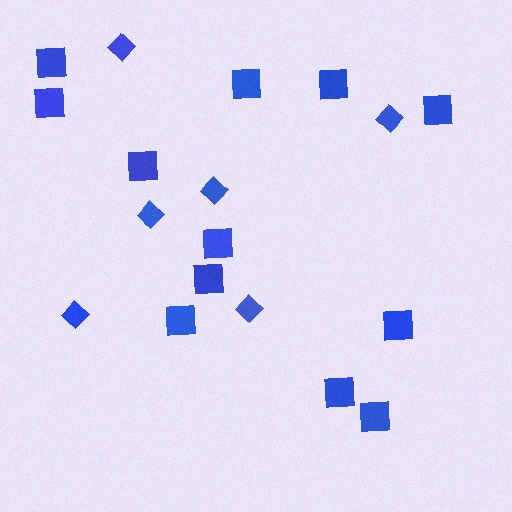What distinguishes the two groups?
There are 2 groups: one group of squares (12) and one group of diamonds (6).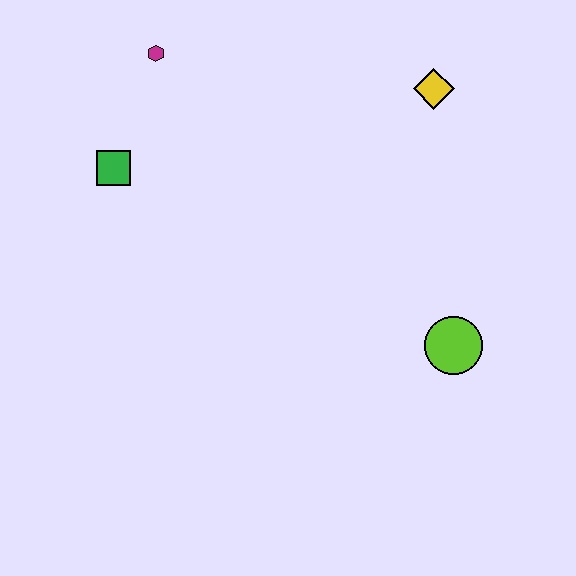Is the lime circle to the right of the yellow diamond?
Yes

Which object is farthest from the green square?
The lime circle is farthest from the green square.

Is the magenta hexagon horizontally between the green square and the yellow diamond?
Yes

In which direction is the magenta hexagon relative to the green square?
The magenta hexagon is above the green square.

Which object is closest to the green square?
The magenta hexagon is closest to the green square.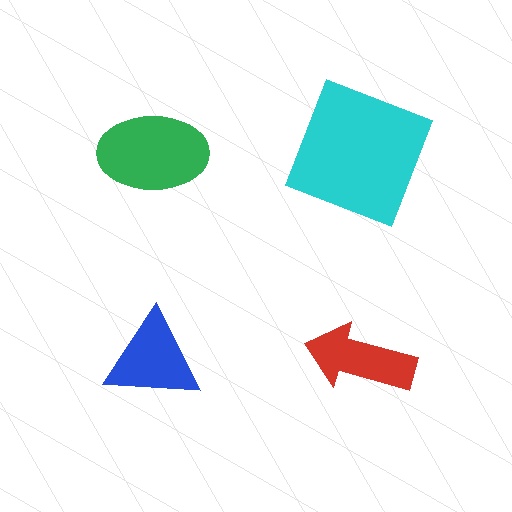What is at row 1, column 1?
A green ellipse.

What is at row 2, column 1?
A blue triangle.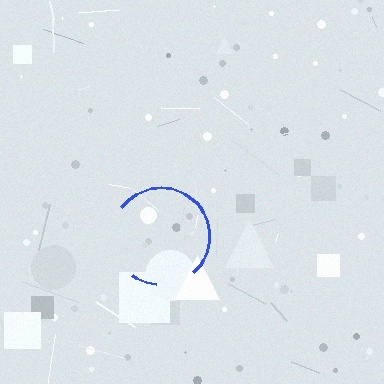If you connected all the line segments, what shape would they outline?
They would outline a circle.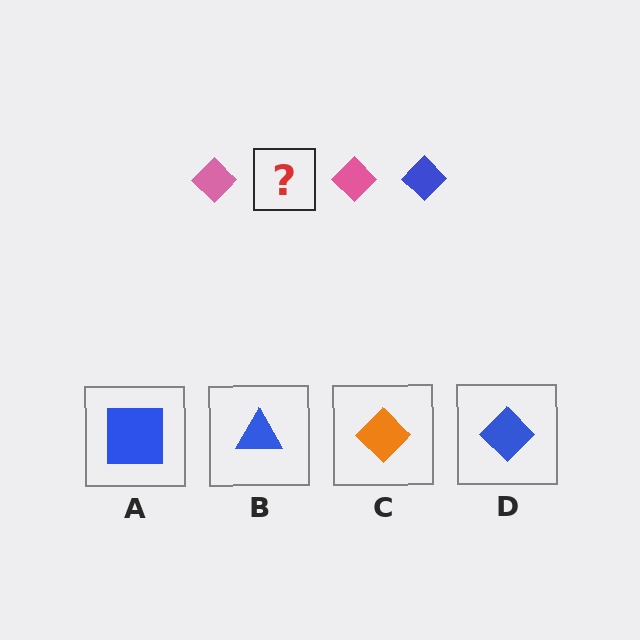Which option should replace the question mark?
Option D.